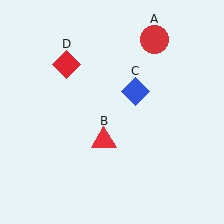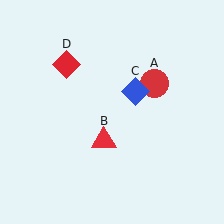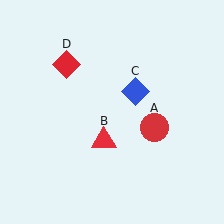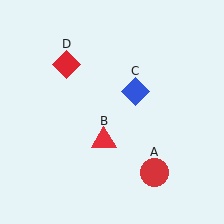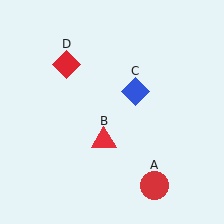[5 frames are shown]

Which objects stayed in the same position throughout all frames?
Red triangle (object B) and blue diamond (object C) and red diamond (object D) remained stationary.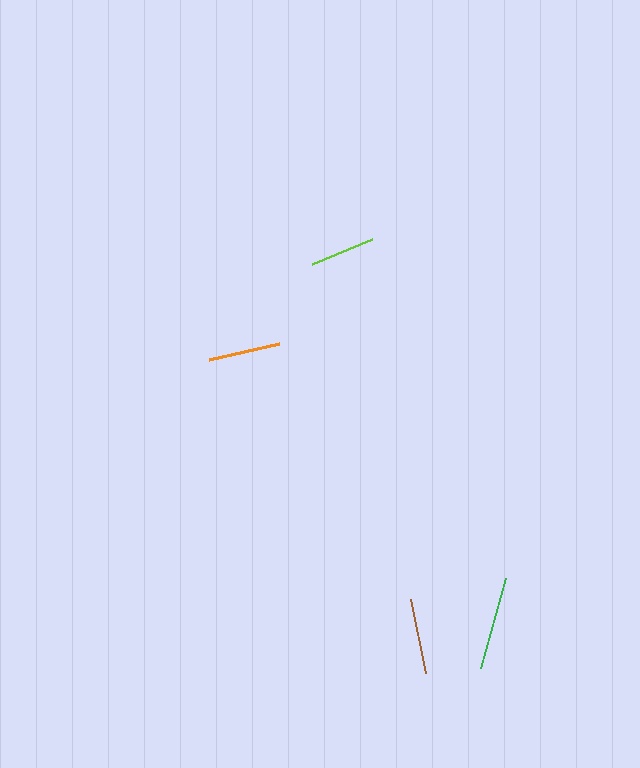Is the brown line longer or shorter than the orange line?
The brown line is longer than the orange line.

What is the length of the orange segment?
The orange segment is approximately 72 pixels long.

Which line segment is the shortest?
The lime line is the shortest at approximately 65 pixels.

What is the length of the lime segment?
The lime segment is approximately 65 pixels long.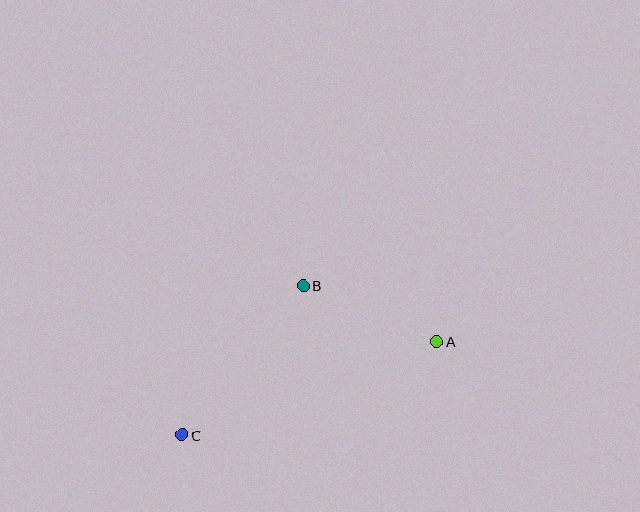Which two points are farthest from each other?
Points A and C are farthest from each other.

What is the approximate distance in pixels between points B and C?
The distance between B and C is approximately 192 pixels.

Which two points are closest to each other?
Points A and B are closest to each other.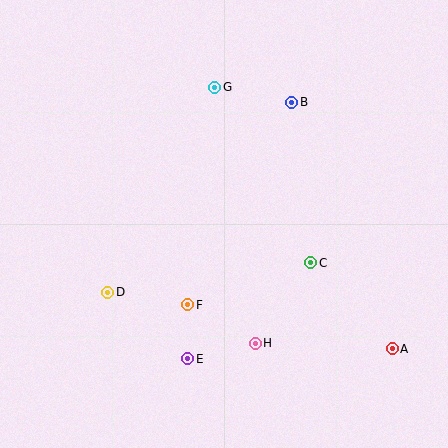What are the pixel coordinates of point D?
Point D is at (108, 292).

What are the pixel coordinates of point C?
Point C is at (311, 263).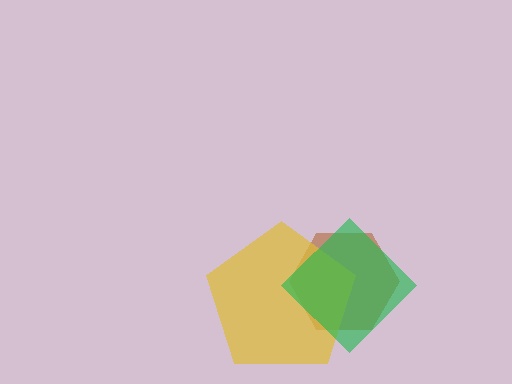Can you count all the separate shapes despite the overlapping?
Yes, there are 3 separate shapes.